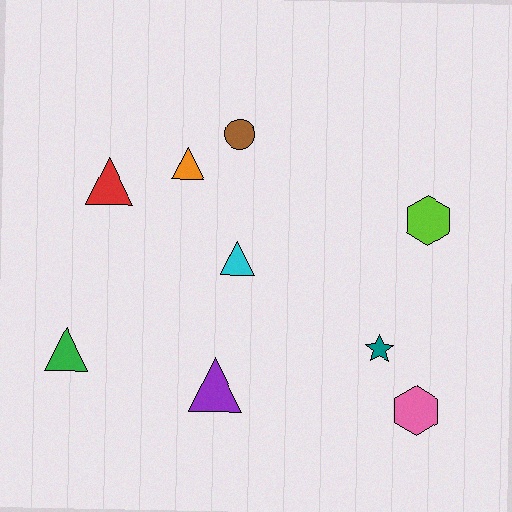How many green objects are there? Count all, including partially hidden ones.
There is 1 green object.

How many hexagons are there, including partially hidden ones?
There are 2 hexagons.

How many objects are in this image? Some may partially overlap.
There are 9 objects.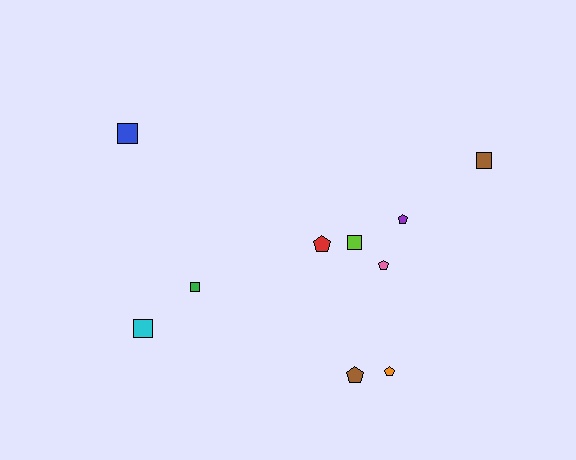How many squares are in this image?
There are 5 squares.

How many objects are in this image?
There are 10 objects.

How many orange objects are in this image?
There is 1 orange object.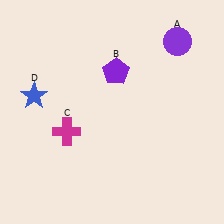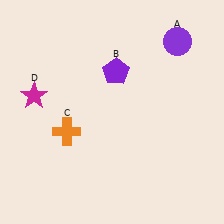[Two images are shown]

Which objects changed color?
C changed from magenta to orange. D changed from blue to magenta.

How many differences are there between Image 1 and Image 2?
There are 2 differences between the two images.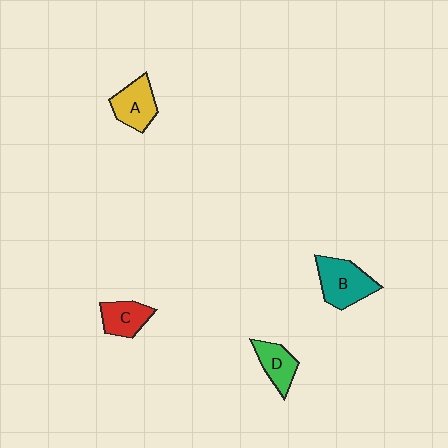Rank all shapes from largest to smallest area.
From largest to smallest: B (teal), A (yellow), D (green), C (red).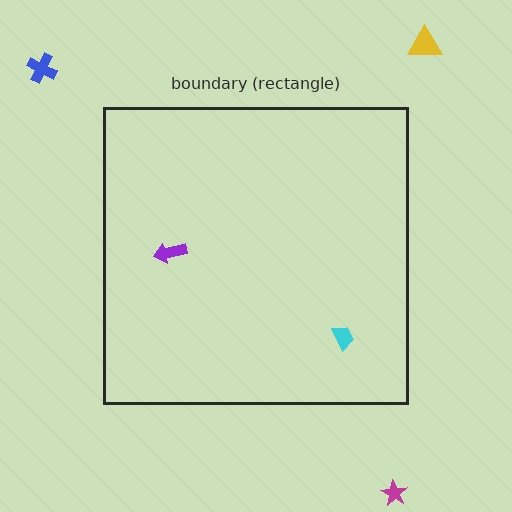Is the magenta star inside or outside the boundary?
Outside.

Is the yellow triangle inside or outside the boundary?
Outside.